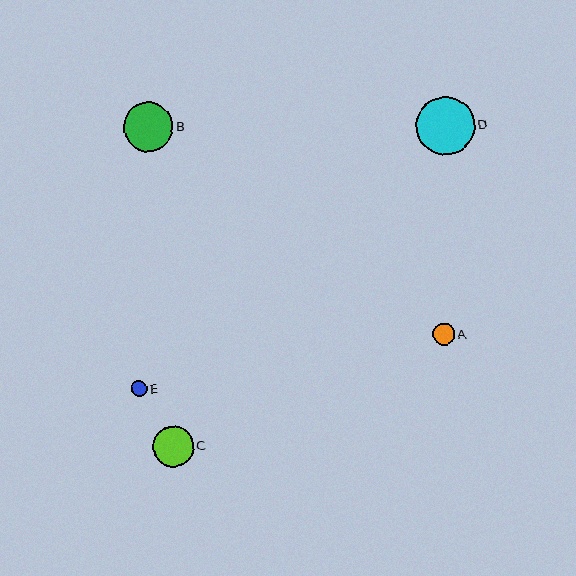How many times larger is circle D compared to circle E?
Circle D is approximately 3.7 times the size of circle E.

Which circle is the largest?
Circle D is the largest with a size of approximately 58 pixels.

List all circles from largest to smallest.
From largest to smallest: D, B, C, A, E.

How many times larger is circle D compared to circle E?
Circle D is approximately 3.7 times the size of circle E.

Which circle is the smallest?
Circle E is the smallest with a size of approximately 16 pixels.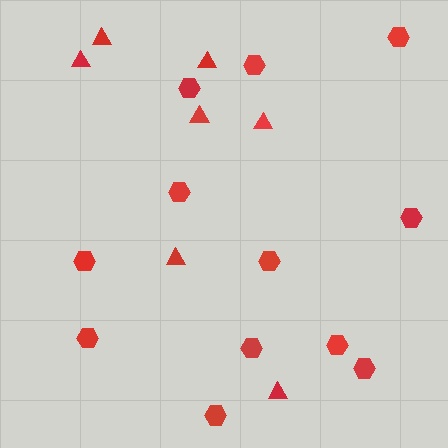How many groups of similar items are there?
There are 2 groups: one group of triangles (7) and one group of hexagons (12).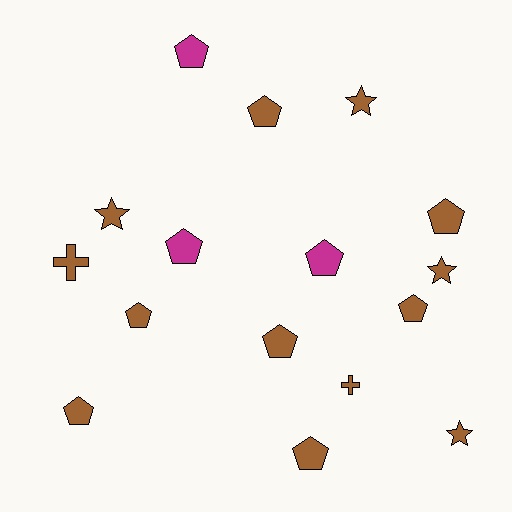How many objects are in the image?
There are 16 objects.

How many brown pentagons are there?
There are 7 brown pentagons.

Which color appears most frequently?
Brown, with 13 objects.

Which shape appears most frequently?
Pentagon, with 10 objects.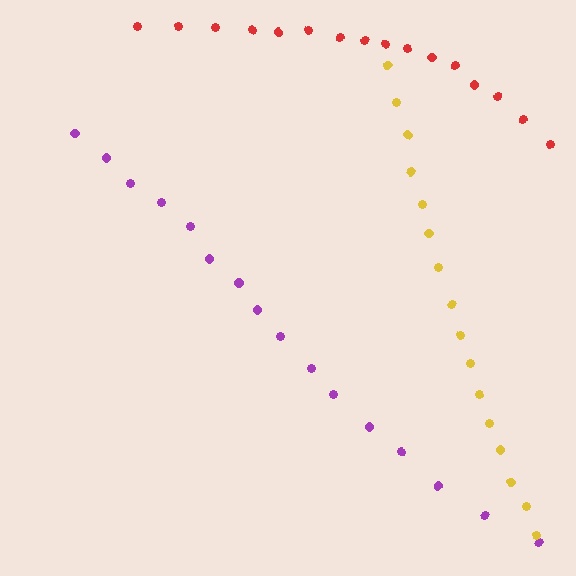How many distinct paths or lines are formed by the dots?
There are 3 distinct paths.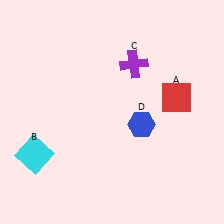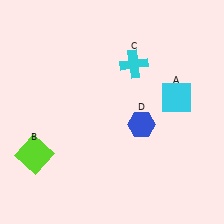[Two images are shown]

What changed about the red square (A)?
In Image 1, A is red. In Image 2, it changed to cyan.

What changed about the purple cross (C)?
In Image 1, C is purple. In Image 2, it changed to cyan.